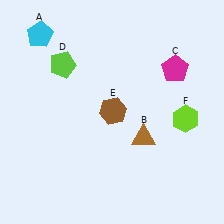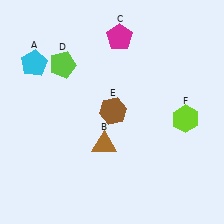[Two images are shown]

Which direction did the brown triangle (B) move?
The brown triangle (B) moved left.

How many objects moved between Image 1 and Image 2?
3 objects moved between the two images.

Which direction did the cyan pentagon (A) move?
The cyan pentagon (A) moved down.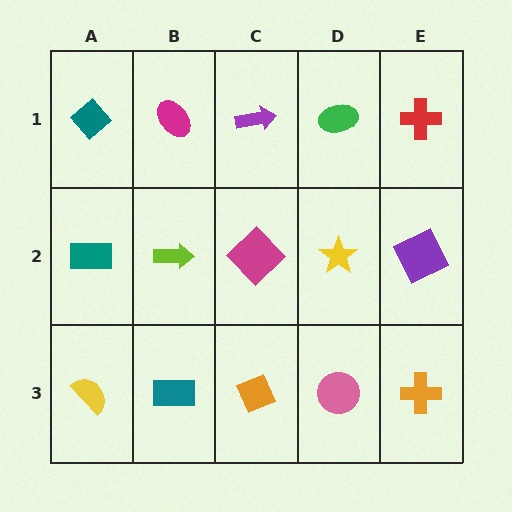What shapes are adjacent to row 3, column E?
A purple square (row 2, column E), a pink circle (row 3, column D).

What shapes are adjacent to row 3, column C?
A magenta diamond (row 2, column C), a teal rectangle (row 3, column B), a pink circle (row 3, column D).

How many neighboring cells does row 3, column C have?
3.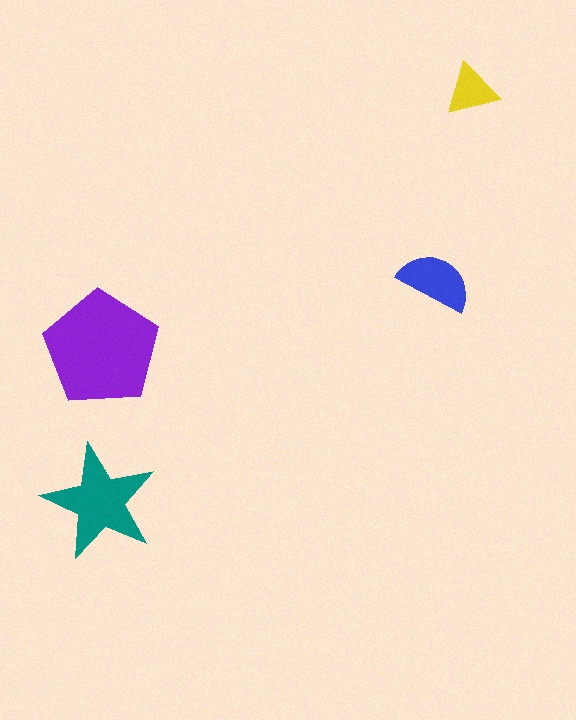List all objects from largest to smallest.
The purple pentagon, the teal star, the blue semicircle, the yellow triangle.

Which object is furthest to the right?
The yellow triangle is rightmost.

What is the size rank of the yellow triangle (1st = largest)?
4th.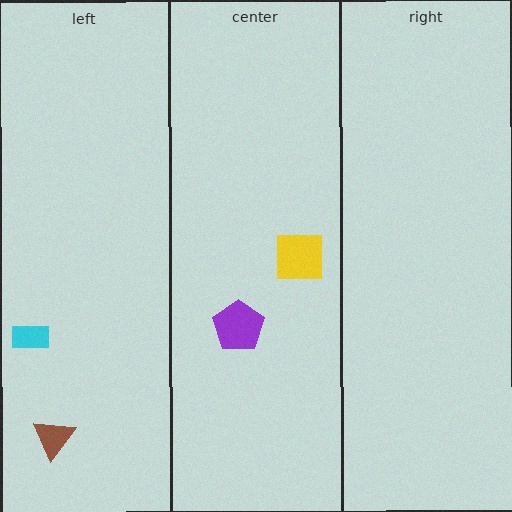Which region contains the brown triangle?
The left region.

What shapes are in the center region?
The yellow square, the purple pentagon.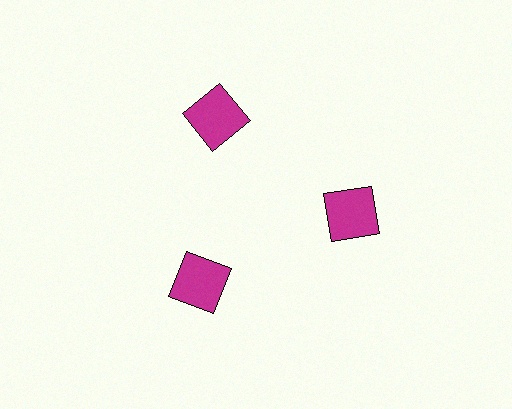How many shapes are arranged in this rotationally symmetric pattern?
There are 3 shapes, arranged in 3 groups of 1.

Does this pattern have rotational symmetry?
Yes, this pattern has 3-fold rotational symmetry. It looks the same after rotating 120 degrees around the center.